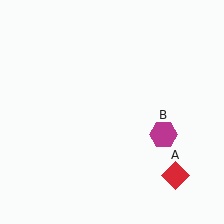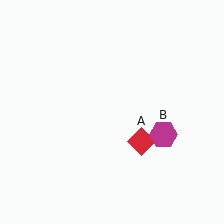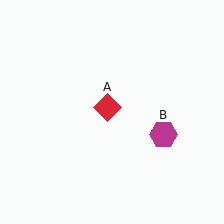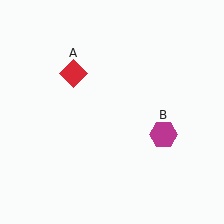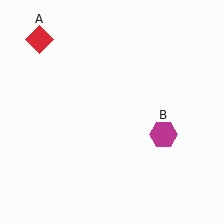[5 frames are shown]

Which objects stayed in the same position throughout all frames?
Magenta hexagon (object B) remained stationary.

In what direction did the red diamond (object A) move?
The red diamond (object A) moved up and to the left.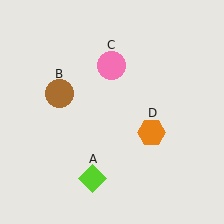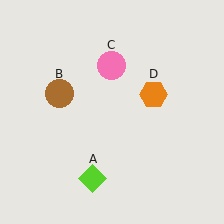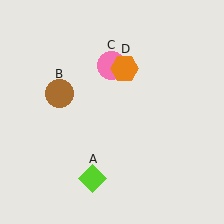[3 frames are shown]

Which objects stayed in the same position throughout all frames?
Lime diamond (object A) and brown circle (object B) and pink circle (object C) remained stationary.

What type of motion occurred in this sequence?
The orange hexagon (object D) rotated counterclockwise around the center of the scene.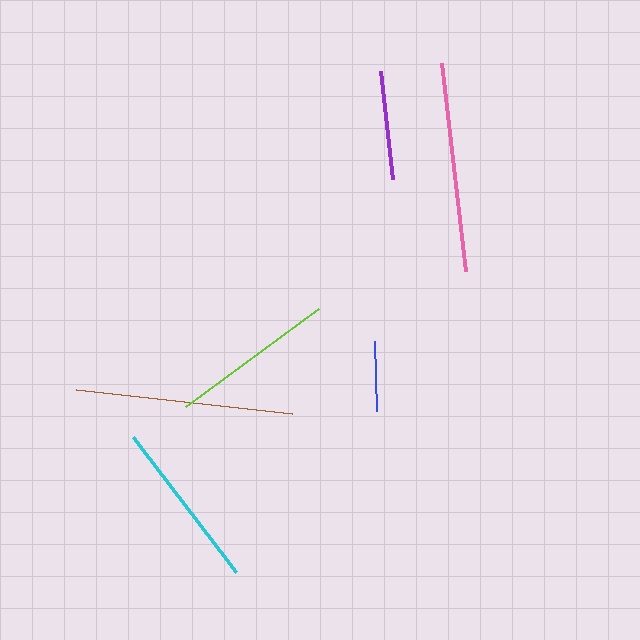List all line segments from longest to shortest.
From longest to shortest: brown, pink, cyan, lime, purple, blue.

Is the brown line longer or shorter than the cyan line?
The brown line is longer than the cyan line.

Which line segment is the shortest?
The blue line is the shortest at approximately 70 pixels.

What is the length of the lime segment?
The lime segment is approximately 166 pixels long.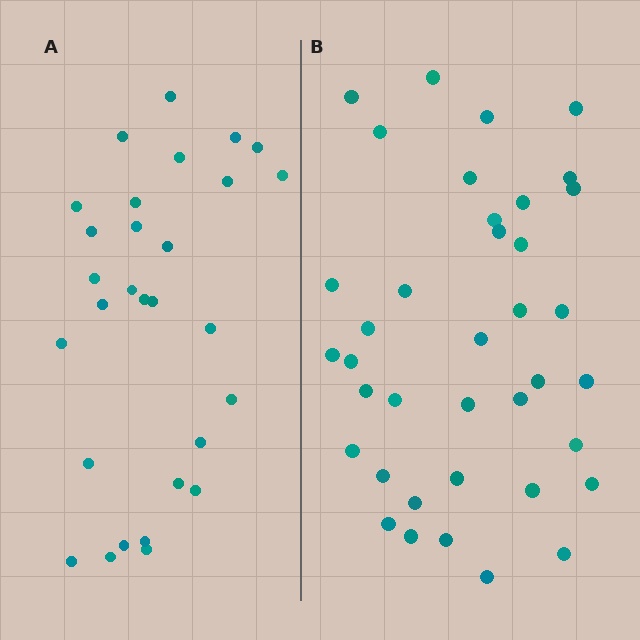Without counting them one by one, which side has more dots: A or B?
Region B (the right region) has more dots.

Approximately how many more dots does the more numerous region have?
Region B has roughly 8 or so more dots than region A.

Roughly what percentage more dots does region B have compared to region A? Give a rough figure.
About 30% more.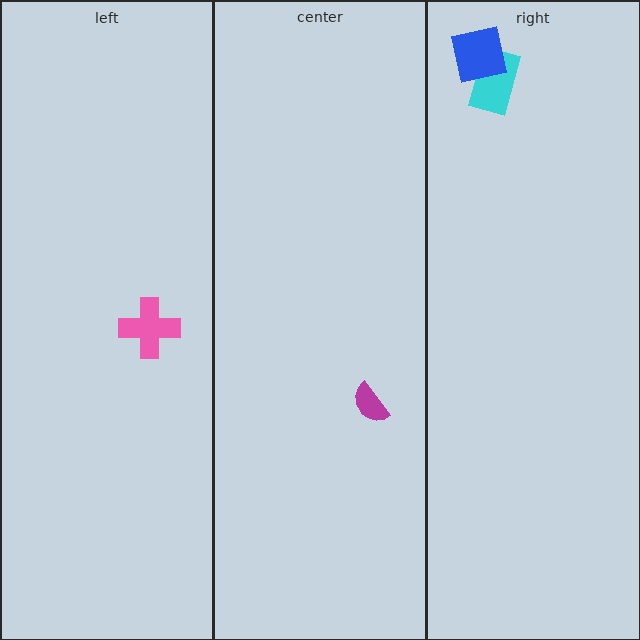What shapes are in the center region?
The magenta semicircle.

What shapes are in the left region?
The pink cross.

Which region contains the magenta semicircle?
The center region.